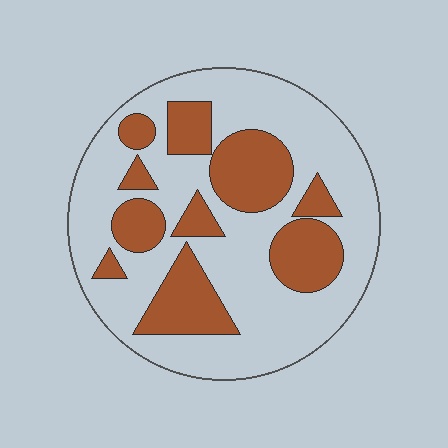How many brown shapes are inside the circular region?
10.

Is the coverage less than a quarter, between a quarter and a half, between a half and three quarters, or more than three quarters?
Between a quarter and a half.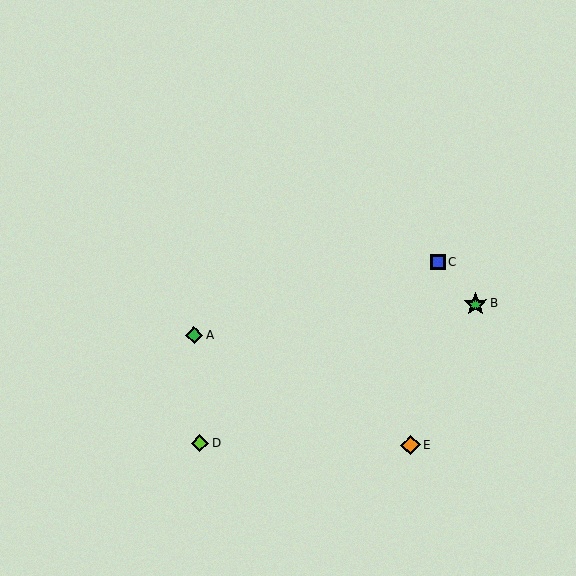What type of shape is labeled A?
Shape A is a green diamond.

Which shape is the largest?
The green star (labeled B) is the largest.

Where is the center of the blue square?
The center of the blue square is at (438, 262).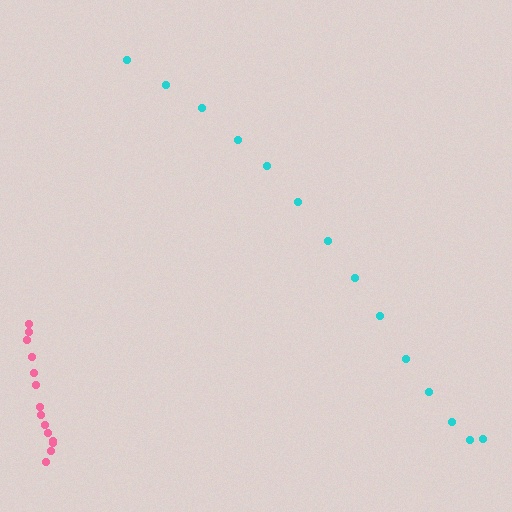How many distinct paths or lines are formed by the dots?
There are 2 distinct paths.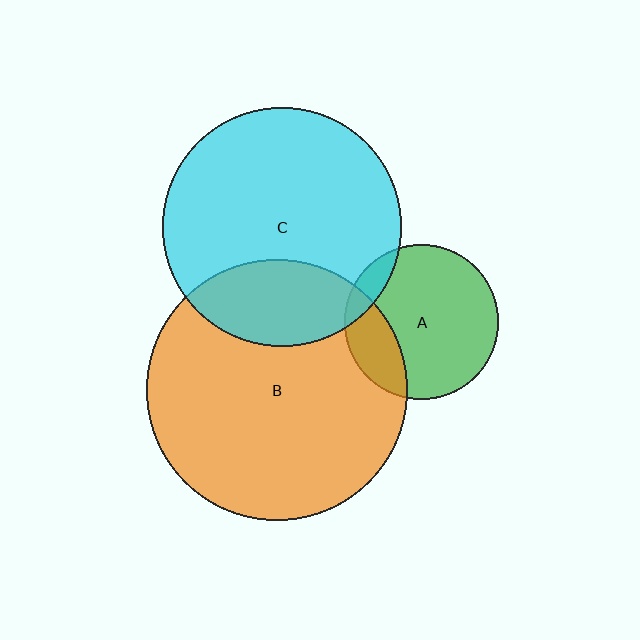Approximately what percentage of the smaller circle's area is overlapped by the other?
Approximately 10%.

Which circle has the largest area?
Circle B (orange).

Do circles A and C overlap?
Yes.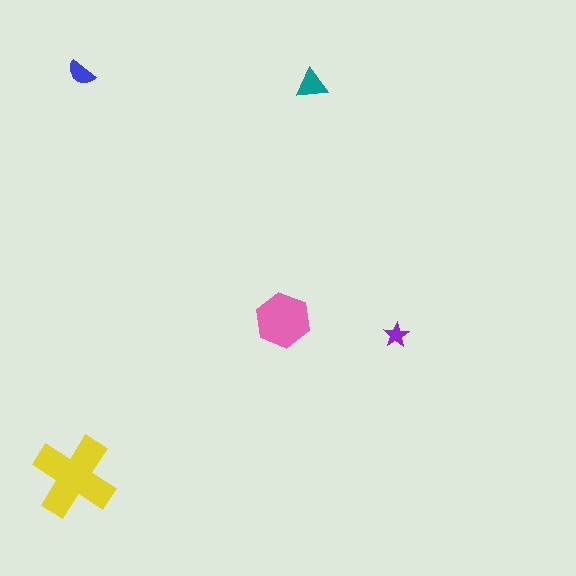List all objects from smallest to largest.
The purple star, the blue semicircle, the teal triangle, the pink hexagon, the yellow cross.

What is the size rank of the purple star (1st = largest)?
5th.